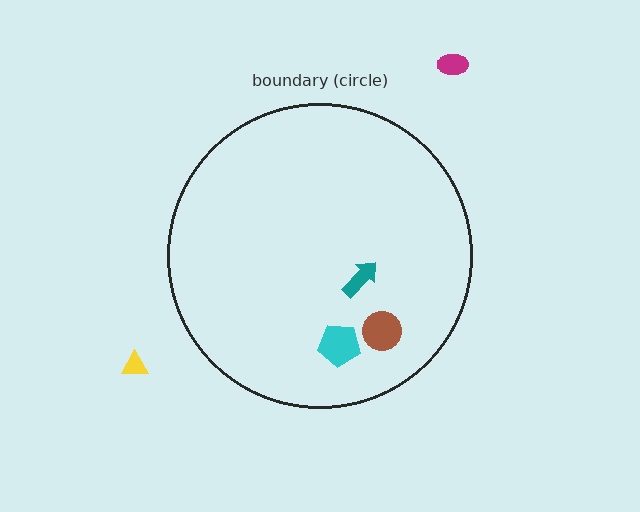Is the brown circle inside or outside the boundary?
Inside.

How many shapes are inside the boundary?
3 inside, 2 outside.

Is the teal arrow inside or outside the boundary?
Inside.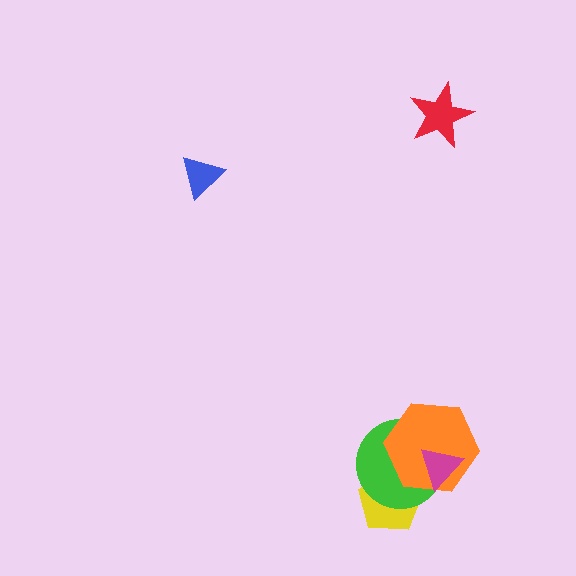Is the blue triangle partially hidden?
No, no other shape covers it.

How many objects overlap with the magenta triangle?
2 objects overlap with the magenta triangle.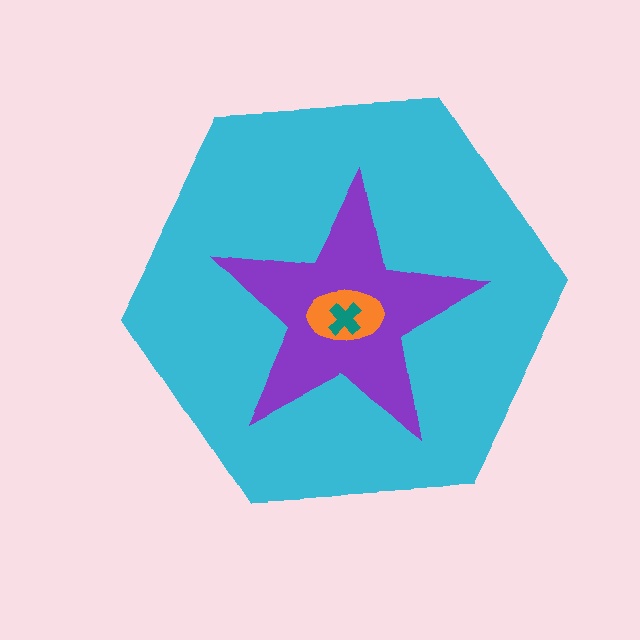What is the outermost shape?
The cyan hexagon.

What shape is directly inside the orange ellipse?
The teal cross.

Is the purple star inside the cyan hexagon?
Yes.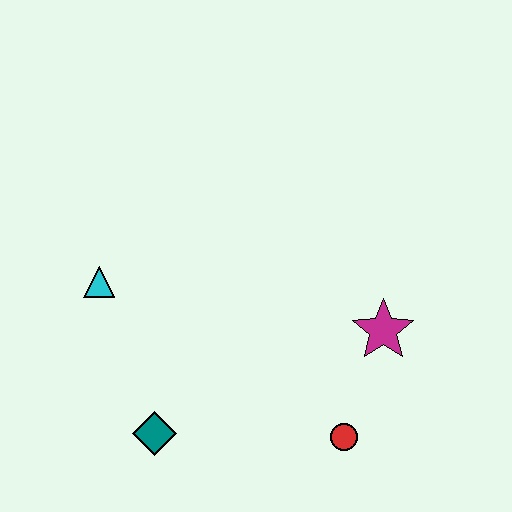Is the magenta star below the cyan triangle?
Yes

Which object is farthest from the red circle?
The cyan triangle is farthest from the red circle.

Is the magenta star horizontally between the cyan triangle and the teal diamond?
No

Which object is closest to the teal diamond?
The cyan triangle is closest to the teal diamond.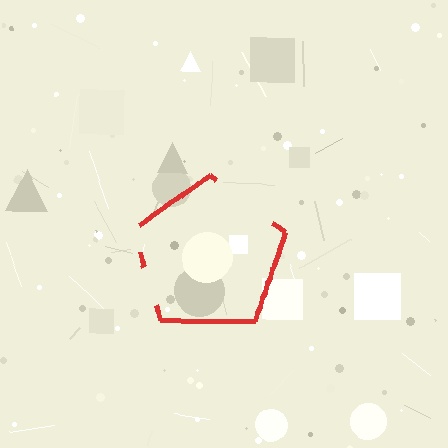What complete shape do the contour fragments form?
The contour fragments form a pentagon.